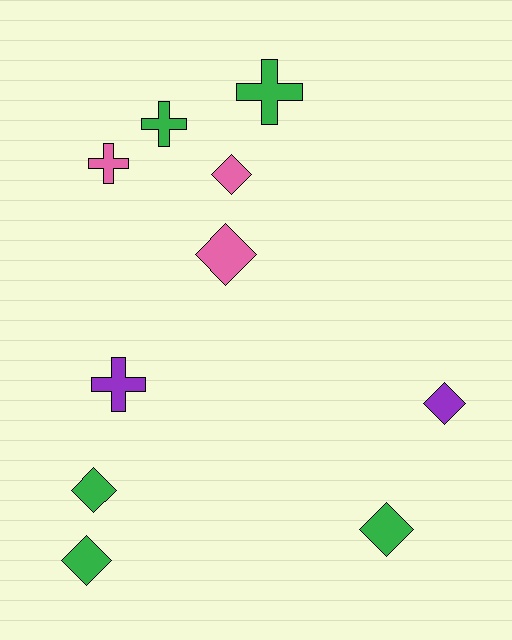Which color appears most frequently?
Green, with 5 objects.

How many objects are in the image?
There are 10 objects.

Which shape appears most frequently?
Diamond, with 6 objects.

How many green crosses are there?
There are 2 green crosses.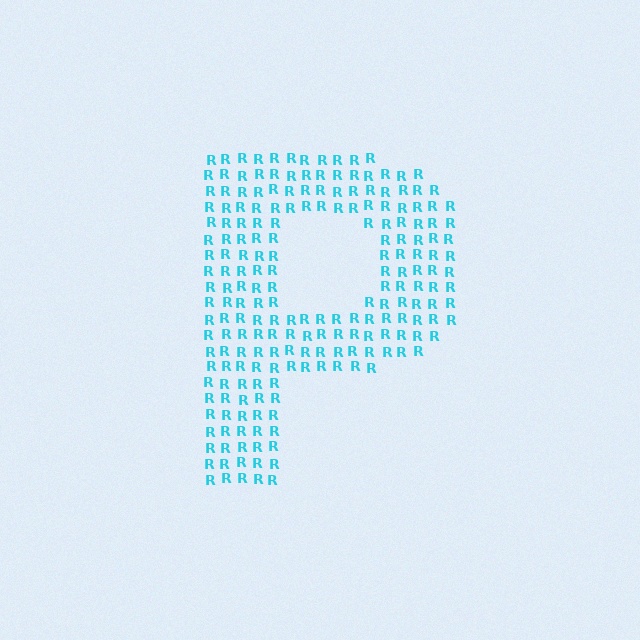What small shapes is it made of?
It is made of small letter R's.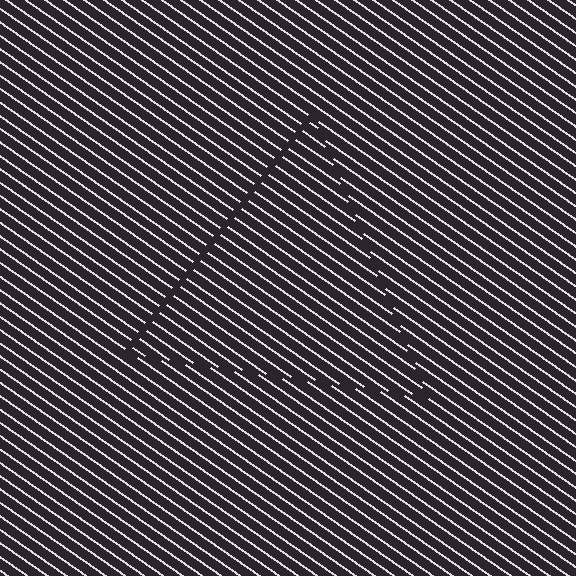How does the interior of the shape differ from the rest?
The interior of the shape contains the same grating, shifted by half a period — the contour is defined by the phase discontinuity where line-ends from the inner and outer gratings abut.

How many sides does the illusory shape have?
3 sides — the line-ends trace a triangle.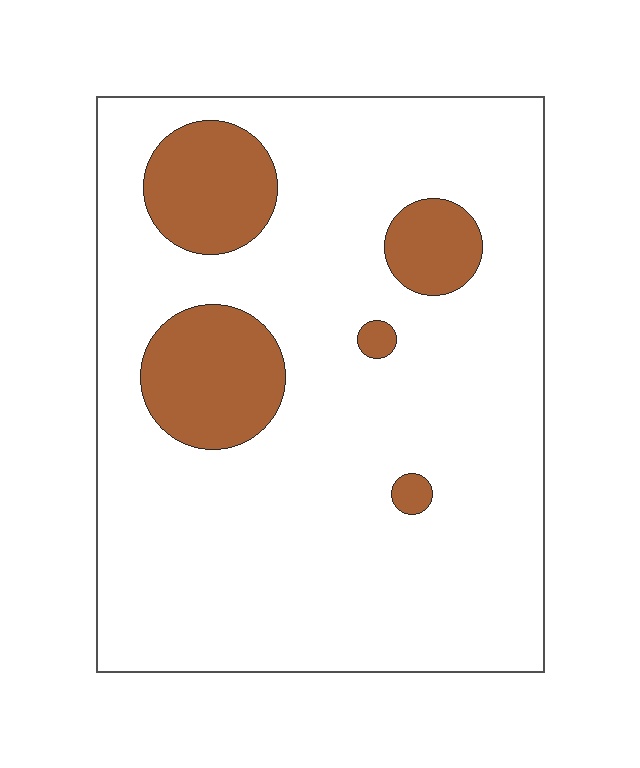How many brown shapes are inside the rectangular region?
5.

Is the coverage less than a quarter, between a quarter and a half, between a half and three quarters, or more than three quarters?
Less than a quarter.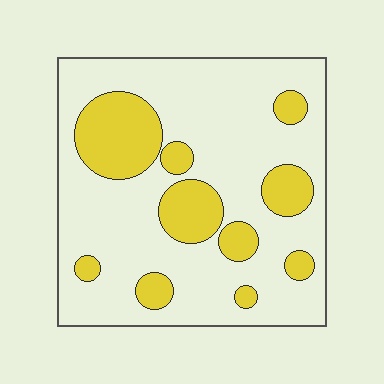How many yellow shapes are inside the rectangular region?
10.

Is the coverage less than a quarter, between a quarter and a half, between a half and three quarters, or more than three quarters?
Less than a quarter.